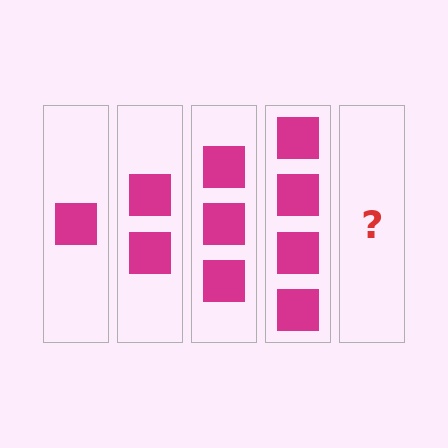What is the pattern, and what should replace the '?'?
The pattern is that each step adds one more square. The '?' should be 5 squares.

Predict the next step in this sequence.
The next step is 5 squares.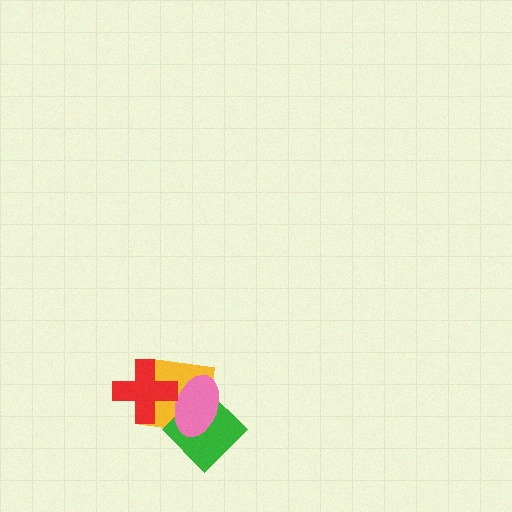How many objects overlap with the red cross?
2 objects overlap with the red cross.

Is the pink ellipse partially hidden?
Yes, it is partially covered by another shape.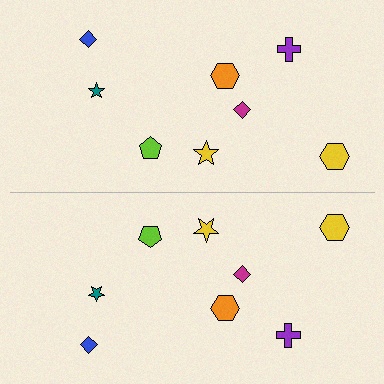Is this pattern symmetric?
Yes, this pattern has bilateral (reflection) symmetry.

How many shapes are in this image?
There are 16 shapes in this image.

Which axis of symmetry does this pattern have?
The pattern has a horizontal axis of symmetry running through the center of the image.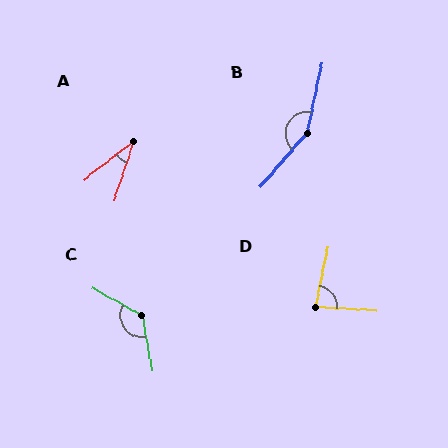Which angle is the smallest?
A, at approximately 34 degrees.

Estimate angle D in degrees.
Approximately 82 degrees.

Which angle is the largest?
B, at approximately 151 degrees.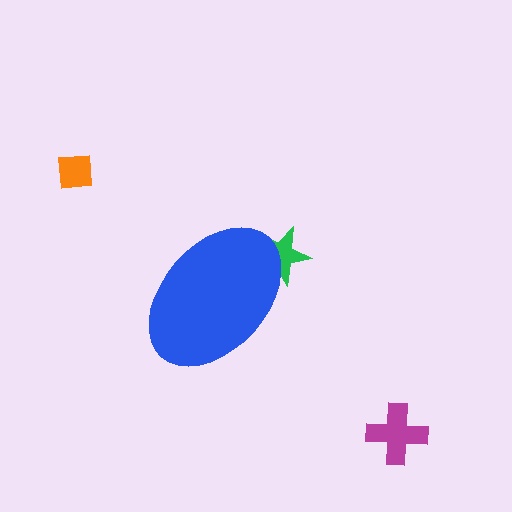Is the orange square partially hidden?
No, the orange square is fully visible.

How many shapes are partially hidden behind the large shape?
1 shape is partially hidden.